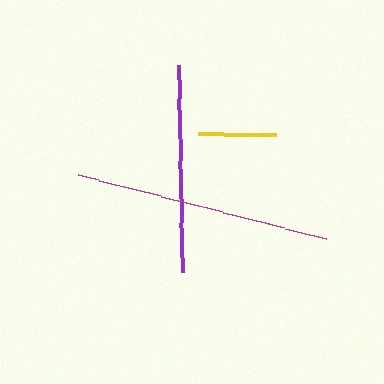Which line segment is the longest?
The magenta line is the longest at approximately 255 pixels.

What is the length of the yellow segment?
The yellow segment is approximately 78 pixels long.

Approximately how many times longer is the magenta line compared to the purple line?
The magenta line is approximately 1.2 times the length of the purple line.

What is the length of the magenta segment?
The magenta segment is approximately 255 pixels long.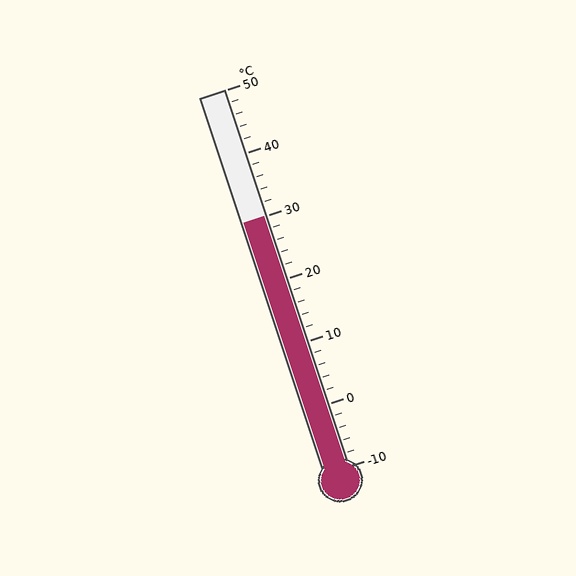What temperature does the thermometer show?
The thermometer shows approximately 30°C.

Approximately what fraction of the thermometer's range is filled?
The thermometer is filled to approximately 65% of its range.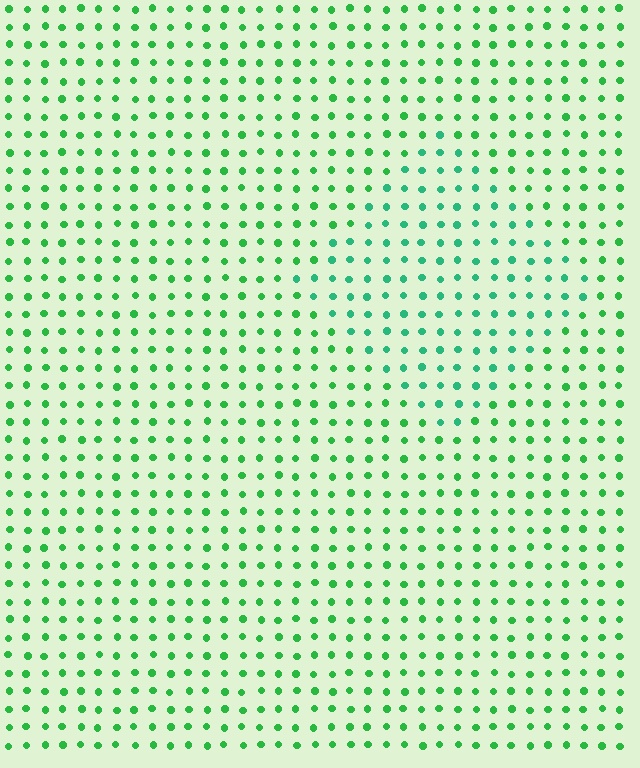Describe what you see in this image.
The image is filled with small green elements in a uniform arrangement. A diamond-shaped region is visible where the elements are tinted to a slightly different hue, forming a subtle color boundary.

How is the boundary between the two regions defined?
The boundary is defined purely by a slight shift in hue (about 25 degrees). Spacing, size, and orientation are identical on both sides.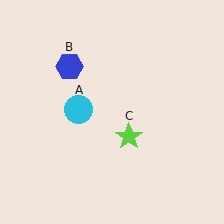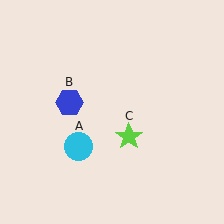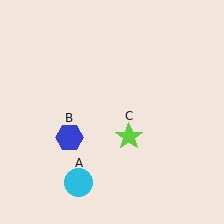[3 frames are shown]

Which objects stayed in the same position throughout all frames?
Lime star (object C) remained stationary.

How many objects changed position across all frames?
2 objects changed position: cyan circle (object A), blue hexagon (object B).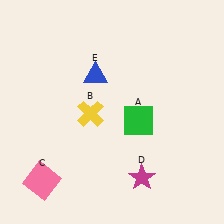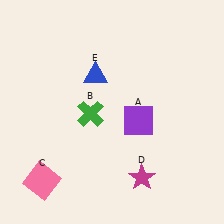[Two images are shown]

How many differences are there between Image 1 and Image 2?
There are 2 differences between the two images.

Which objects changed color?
A changed from green to purple. B changed from yellow to green.